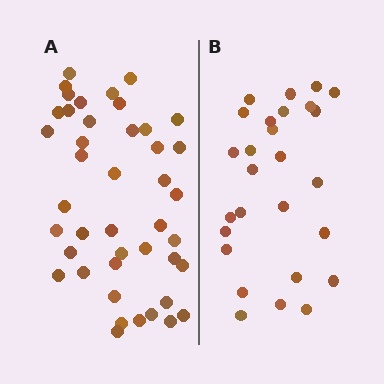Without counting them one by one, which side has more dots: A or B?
Region A (the left region) has more dots.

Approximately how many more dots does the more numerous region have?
Region A has approximately 15 more dots than region B.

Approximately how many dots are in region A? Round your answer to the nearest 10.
About 40 dots. (The exact count is 43, which rounds to 40.)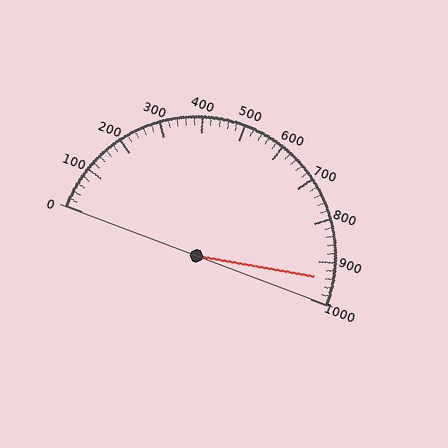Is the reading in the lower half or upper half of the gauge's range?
The reading is in the upper half of the range (0 to 1000).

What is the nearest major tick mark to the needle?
The nearest major tick mark is 900.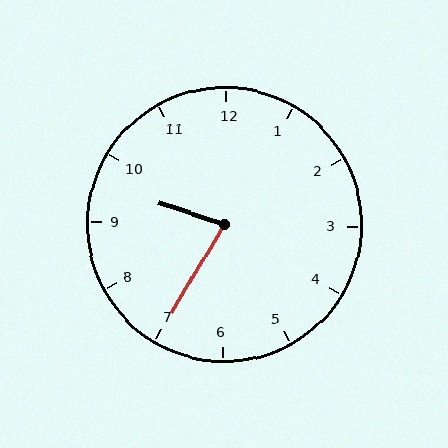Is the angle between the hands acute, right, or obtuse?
It is acute.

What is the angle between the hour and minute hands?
Approximately 78 degrees.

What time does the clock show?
9:35.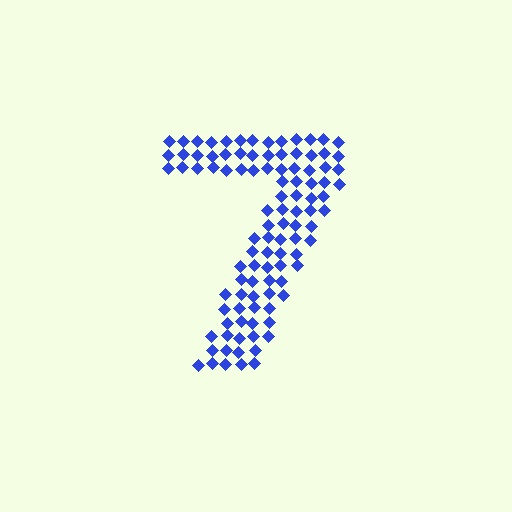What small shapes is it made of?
It is made of small diamonds.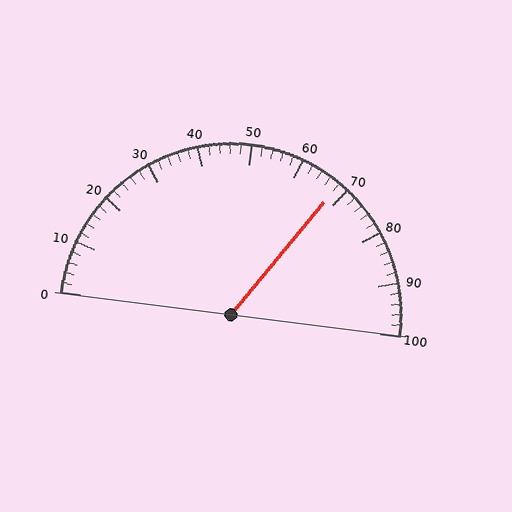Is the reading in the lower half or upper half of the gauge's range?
The reading is in the upper half of the range (0 to 100).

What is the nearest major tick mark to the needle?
The nearest major tick mark is 70.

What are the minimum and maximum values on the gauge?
The gauge ranges from 0 to 100.